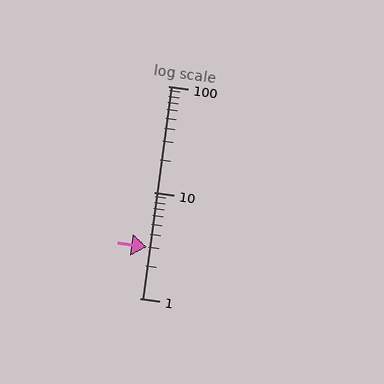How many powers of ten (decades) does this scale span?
The scale spans 2 decades, from 1 to 100.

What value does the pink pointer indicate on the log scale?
The pointer indicates approximately 3.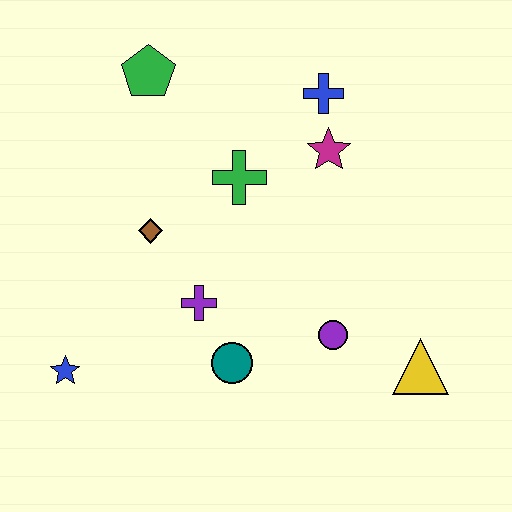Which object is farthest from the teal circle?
The green pentagon is farthest from the teal circle.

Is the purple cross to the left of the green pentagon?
No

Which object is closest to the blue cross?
The magenta star is closest to the blue cross.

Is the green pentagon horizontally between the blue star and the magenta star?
Yes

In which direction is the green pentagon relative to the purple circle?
The green pentagon is above the purple circle.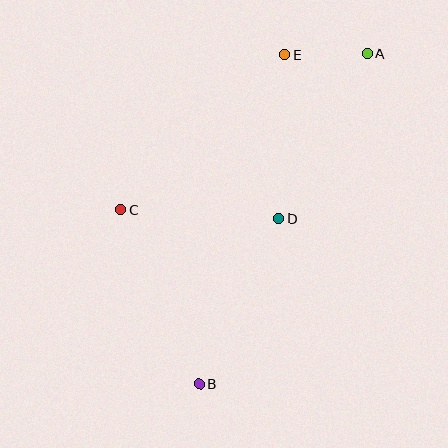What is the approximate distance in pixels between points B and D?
The distance between B and D is approximately 183 pixels.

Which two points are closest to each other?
Points A and E are closest to each other.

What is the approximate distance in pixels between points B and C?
The distance between B and C is approximately 191 pixels.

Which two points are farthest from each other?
Points A and B are farthest from each other.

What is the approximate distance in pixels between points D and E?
The distance between D and E is approximately 164 pixels.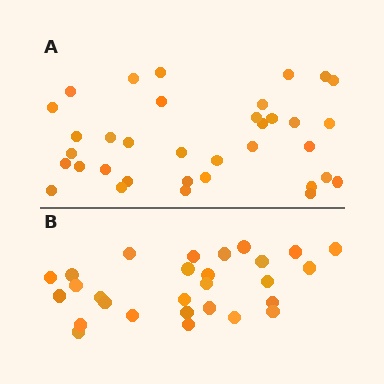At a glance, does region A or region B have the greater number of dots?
Region A (the top region) has more dots.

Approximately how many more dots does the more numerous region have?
Region A has roughly 8 or so more dots than region B.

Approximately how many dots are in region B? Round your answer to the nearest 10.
About 30 dots. (The exact count is 28, which rounds to 30.)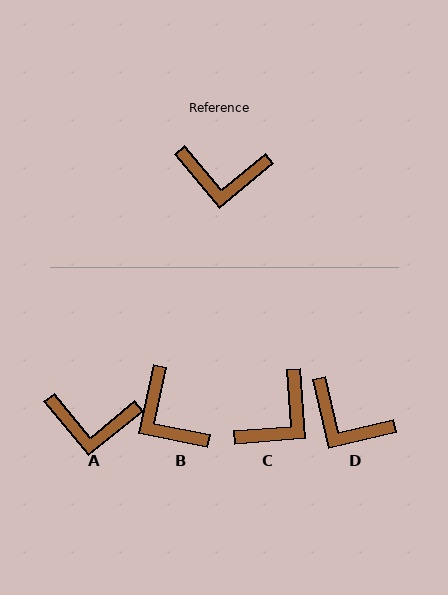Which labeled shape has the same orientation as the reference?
A.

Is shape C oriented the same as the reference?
No, it is off by about 55 degrees.